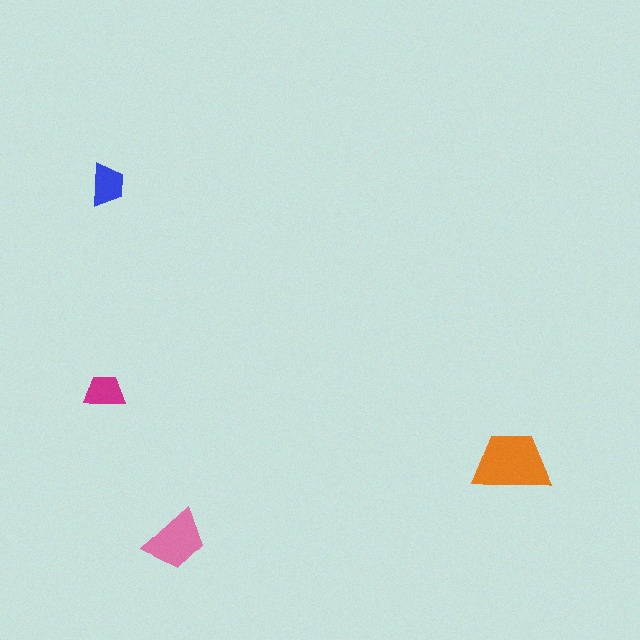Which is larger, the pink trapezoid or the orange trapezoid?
The orange one.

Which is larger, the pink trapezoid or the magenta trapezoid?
The pink one.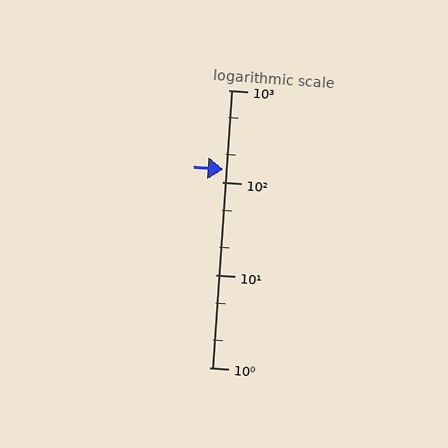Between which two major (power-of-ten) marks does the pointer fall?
The pointer is between 100 and 1000.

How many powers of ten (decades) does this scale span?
The scale spans 3 decades, from 1 to 1000.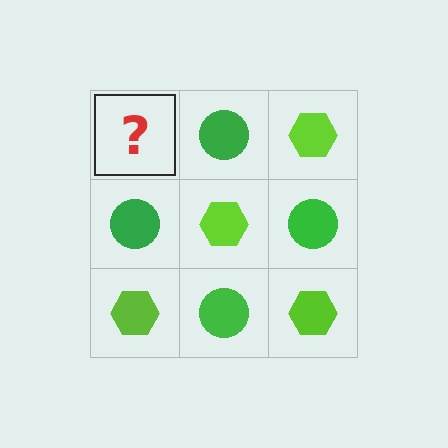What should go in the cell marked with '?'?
The missing cell should contain a lime hexagon.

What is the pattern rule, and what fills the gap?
The rule is that it alternates lime hexagon and green circle in a checkerboard pattern. The gap should be filled with a lime hexagon.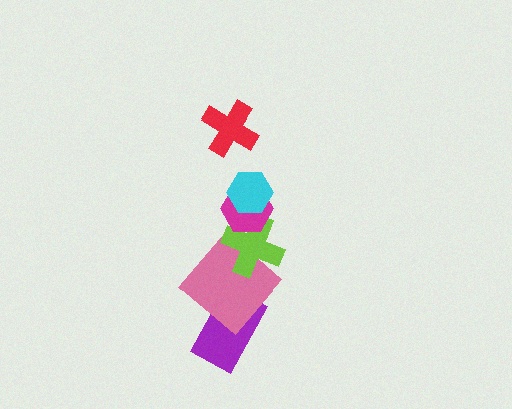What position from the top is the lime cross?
The lime cross is 4th from the top.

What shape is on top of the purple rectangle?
The pink diamond is on top of the purple rectangle.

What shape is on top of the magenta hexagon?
The cyan hexagon is on top of the magenta hexagon.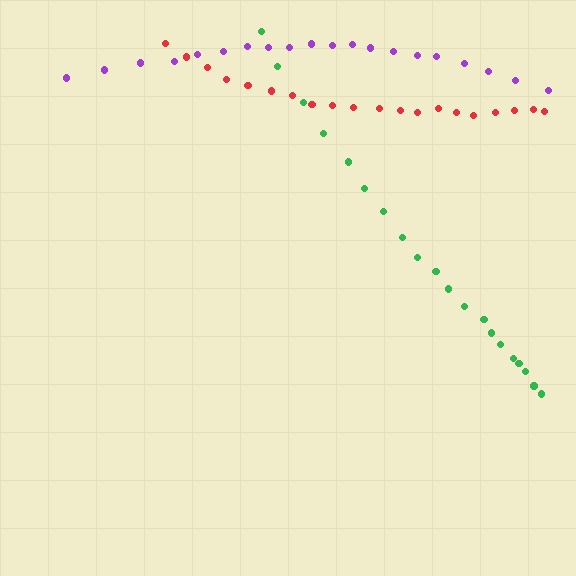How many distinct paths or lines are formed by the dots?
There are 3 distinct paths.